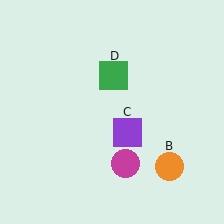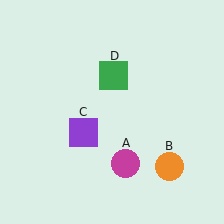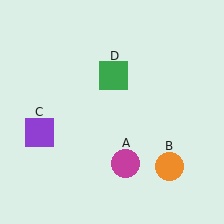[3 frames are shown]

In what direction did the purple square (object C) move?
The purple square (object C) moved left.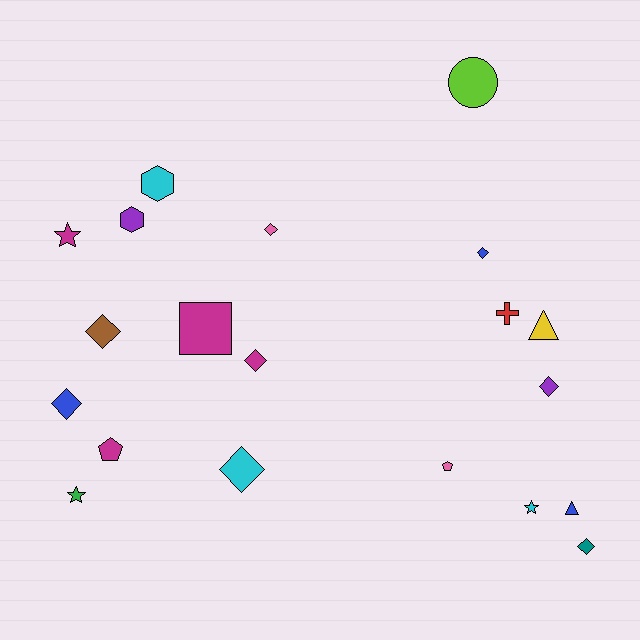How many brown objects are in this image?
There is 1 brown object.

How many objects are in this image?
There are 20 objects.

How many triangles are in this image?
There are 2 triangles.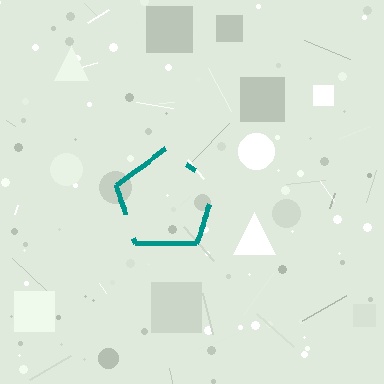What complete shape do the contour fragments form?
The contour fragments form a pentagon.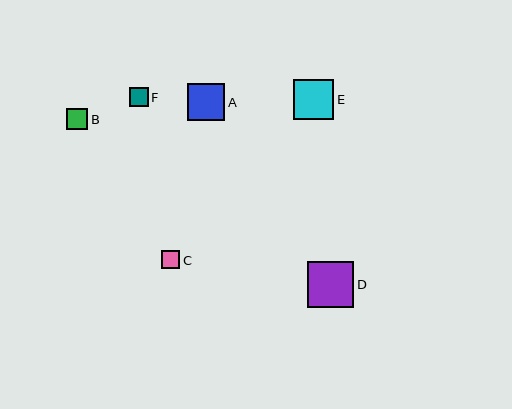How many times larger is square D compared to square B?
Square D is approximately 2.1 times the size of square B.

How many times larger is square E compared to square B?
Square E is approximately 1.9 times the size of square B.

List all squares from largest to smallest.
From largest to smallest: D, E, A, B, C, F.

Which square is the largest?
Square D is the largest with a size of approximately 46 pixels.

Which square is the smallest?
Square F is the smallest with a size of approximately 18 pixels.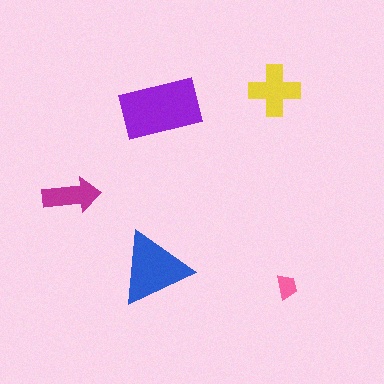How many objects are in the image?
There are 5 objects in the image.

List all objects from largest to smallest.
The purple rectangle, the blue triangle, the yellow cross, the magenta arrow, the pink trapezoid.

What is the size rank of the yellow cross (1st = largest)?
3rd.